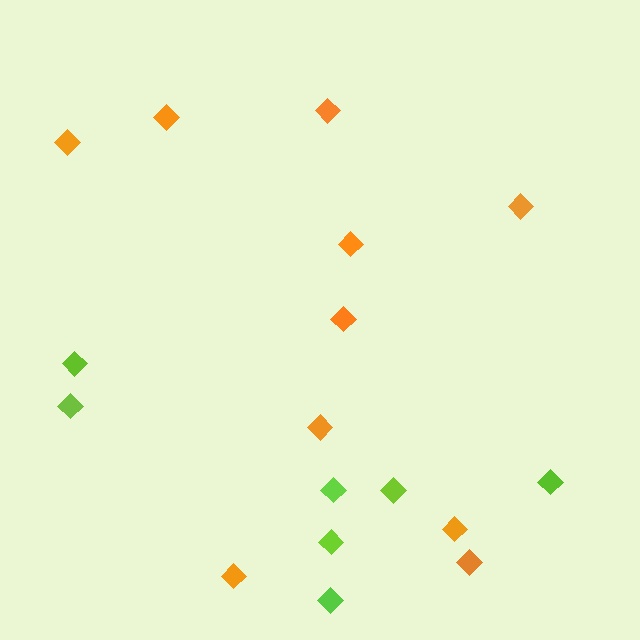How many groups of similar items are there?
There are 2 groups: one group of orange diamonds (10) and one group of lime diamonds (7).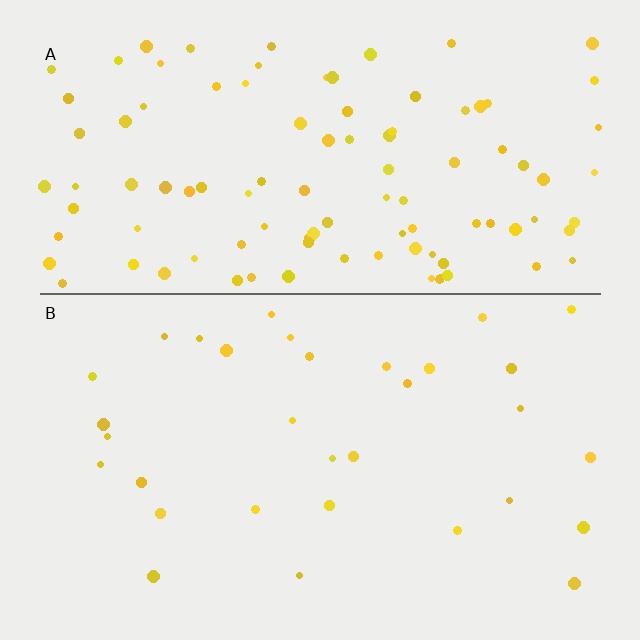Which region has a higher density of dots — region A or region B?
A (the top).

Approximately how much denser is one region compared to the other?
Approximately 3.3× — region A over region B.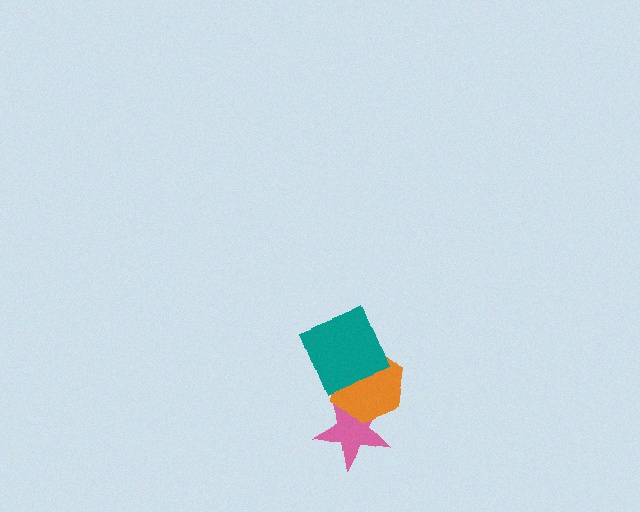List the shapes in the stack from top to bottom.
From top to bottom: the teal square, the orange hexagon, the pink star.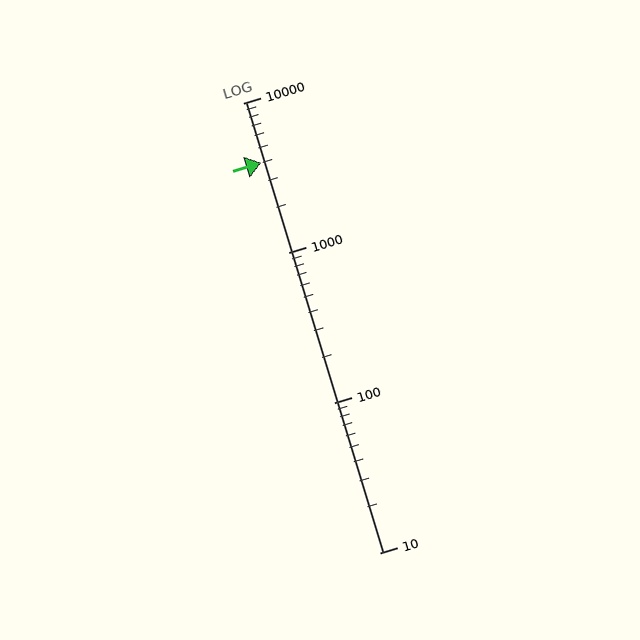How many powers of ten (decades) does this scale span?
The scale spans 3 decades, from 10 to 10000.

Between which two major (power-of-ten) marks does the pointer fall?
The pointer is between 1000 and 10000.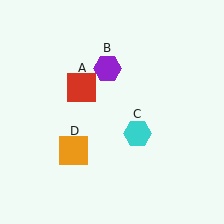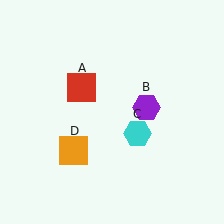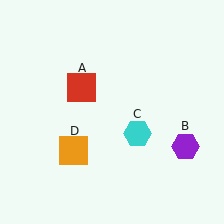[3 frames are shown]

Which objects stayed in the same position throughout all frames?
Red square (object A) and cyan hexagon (object C) and orange square (object D) remained stationary.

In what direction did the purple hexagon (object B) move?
The purple hexagon (object B) moved down and to the right.